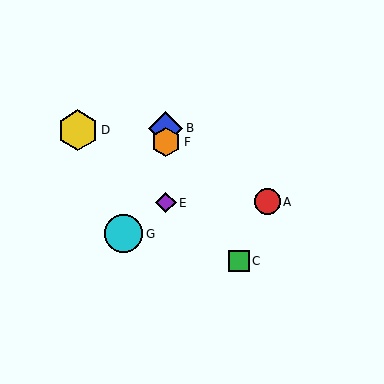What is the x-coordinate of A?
Object A is at x≈267.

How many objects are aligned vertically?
3 objects (B, E, F) are aligned vertically.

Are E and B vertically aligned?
Yes, both are at x≈166.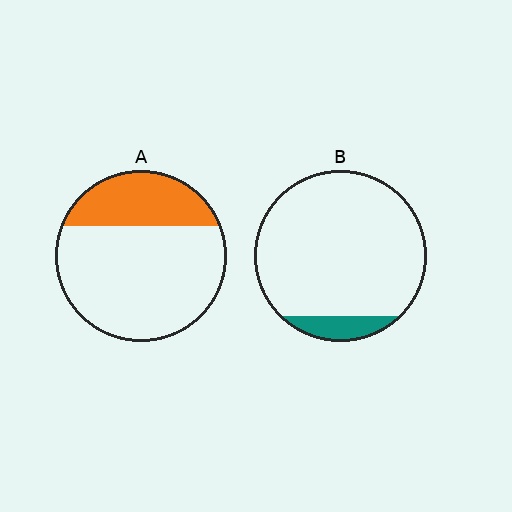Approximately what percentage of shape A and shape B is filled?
A is approximately 30% and B is approximately 10%.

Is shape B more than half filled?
No.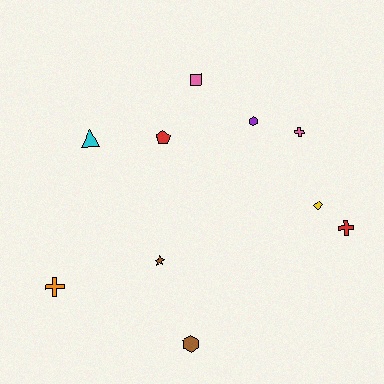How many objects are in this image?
There are 10 objects.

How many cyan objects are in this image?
There is 1 cyan object.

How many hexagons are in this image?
There are 2 hexagons.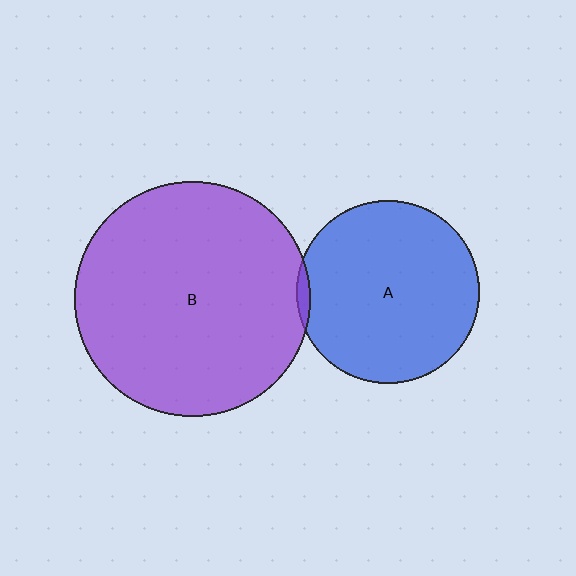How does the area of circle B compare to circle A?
Approximately 1.7 times.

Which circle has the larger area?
Circle B (purple).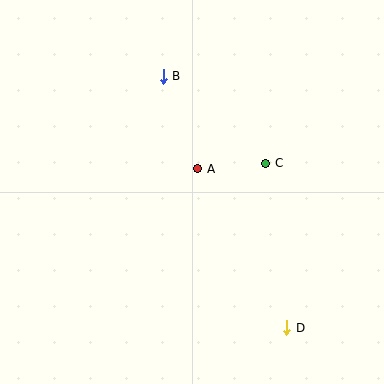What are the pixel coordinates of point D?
Point D is at (287, 328).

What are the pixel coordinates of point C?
Point C is at (266, 163).